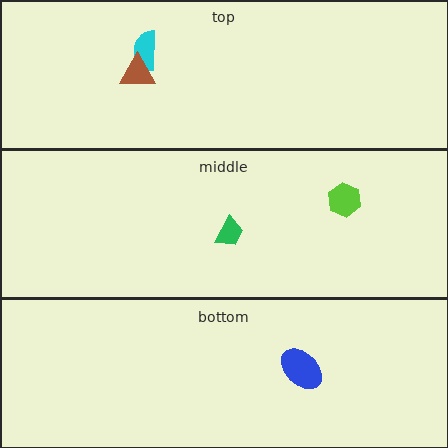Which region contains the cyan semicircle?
The top region.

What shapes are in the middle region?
The green trapezoid, the lime hexagon.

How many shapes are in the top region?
2.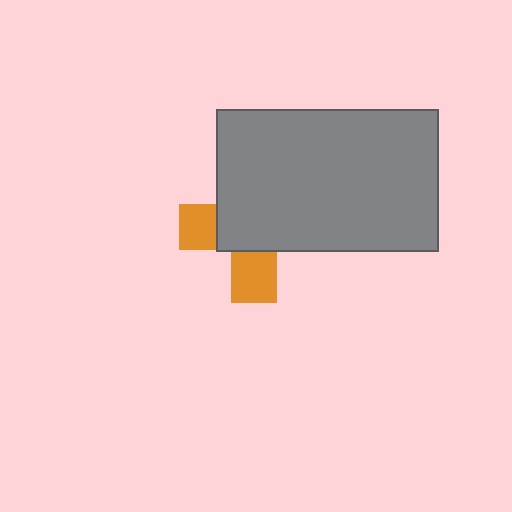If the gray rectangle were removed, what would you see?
You would see the complete orange cross.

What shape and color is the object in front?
The object in front is a gray rectangle.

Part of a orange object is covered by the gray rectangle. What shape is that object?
It is a cross.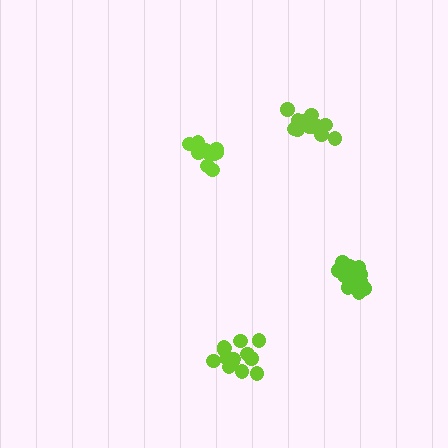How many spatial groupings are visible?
There are 4 spatial groupings.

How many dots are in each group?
Group 1: 11 dots, Group 2: 14 dots, Group 3: 14 dots, Group 4: 15 dots (54 total).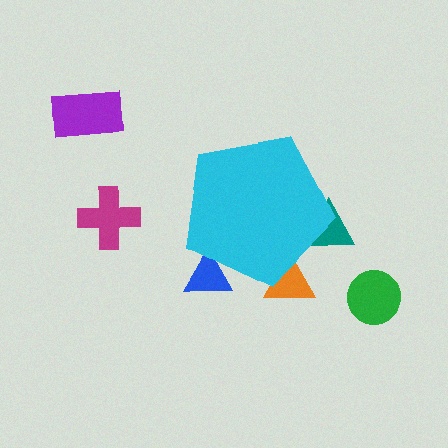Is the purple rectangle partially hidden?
No, the purple rectangle is fully visible.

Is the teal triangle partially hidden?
Yes, the teal triangle is partially hidden behind the cyan pentagon.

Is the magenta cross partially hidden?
No, the magenta cross is fully visible.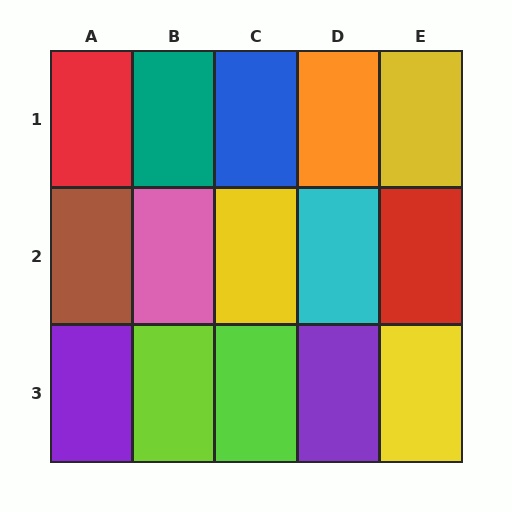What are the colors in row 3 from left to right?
Purple, lime, lime, purple, yellow.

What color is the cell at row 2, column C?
Yellow.